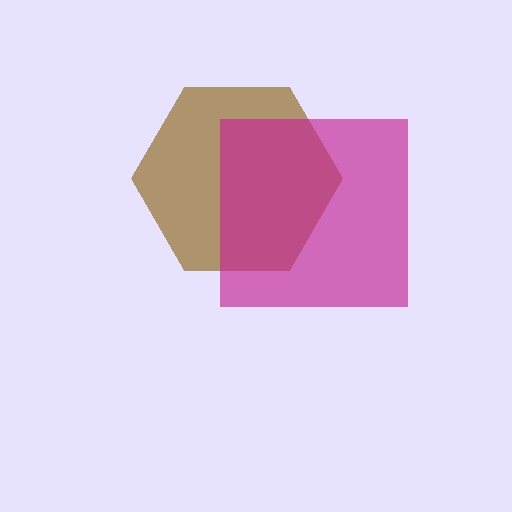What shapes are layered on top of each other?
The layered shapes are: a brown hexagon, a magenta square.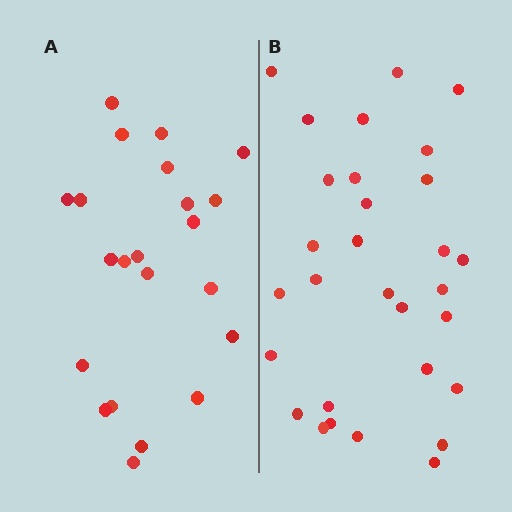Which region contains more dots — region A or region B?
Region B (the right region) has more dots.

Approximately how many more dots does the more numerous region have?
Region B has roughly 8 or so more dots than region A.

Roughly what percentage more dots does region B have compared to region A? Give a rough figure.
About 35% more.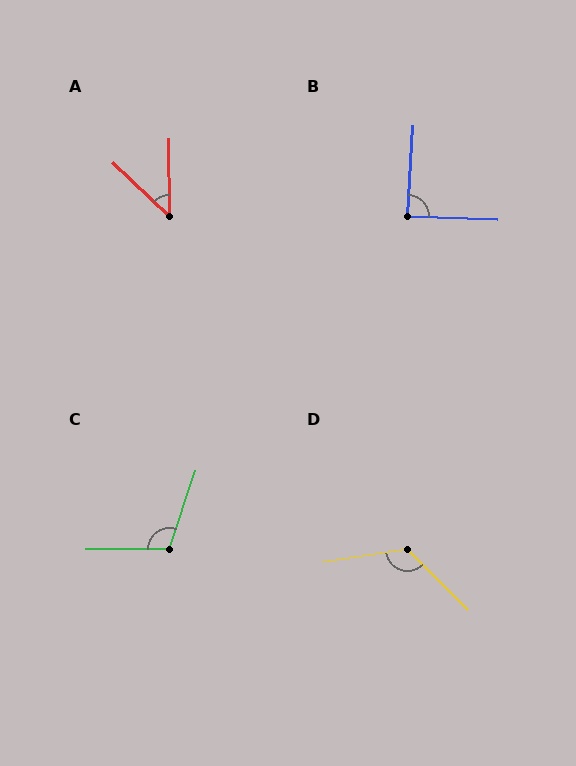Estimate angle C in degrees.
Approximately 109 degrees.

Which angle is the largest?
D, at approximately 127 degrees.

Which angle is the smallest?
A, at approximately 46 degrees.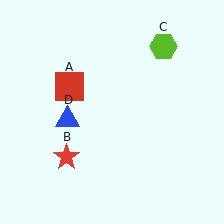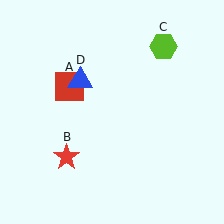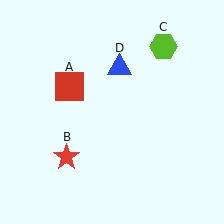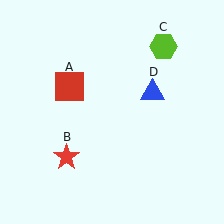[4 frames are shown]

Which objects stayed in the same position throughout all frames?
Red square (object A) and red star (object B) and lime hexagon (object C) remained stationary.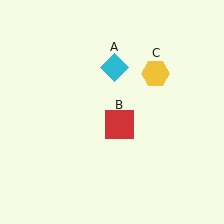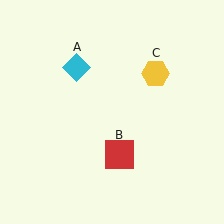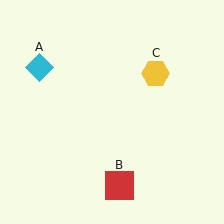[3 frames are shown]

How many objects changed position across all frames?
2 objects changed position: cyan diamond (object A), red square (object B).